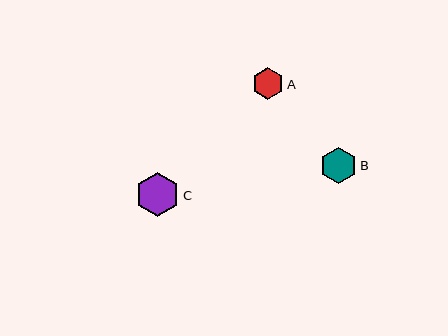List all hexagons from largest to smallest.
From largest to smallest: C, B, A.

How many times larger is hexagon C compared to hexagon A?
Hexagon C is approximately 1.4 times the size of hexagon A.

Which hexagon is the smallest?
Hexagon A is the smallest with a size of approximately 32 pixels.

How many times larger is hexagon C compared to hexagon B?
Hexagon C is approximately 1.2 times the size of hexagon B.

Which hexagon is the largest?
Hexagon C is the largest with a size of approximately 44 pixels.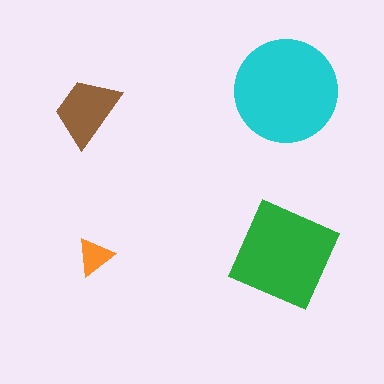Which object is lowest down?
The orange triangle is bottommost.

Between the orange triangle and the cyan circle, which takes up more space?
The cyan circle.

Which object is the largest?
The cyan circle.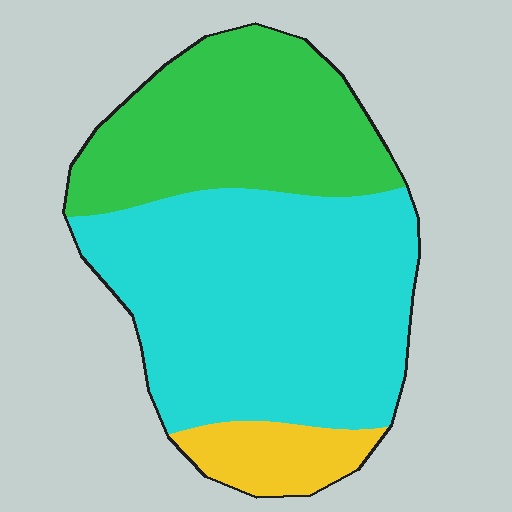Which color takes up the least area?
Yellow, at roughly 10%.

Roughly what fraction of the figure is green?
Green covers about 35% of the figure.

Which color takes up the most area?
Cyan, at roughly 55%.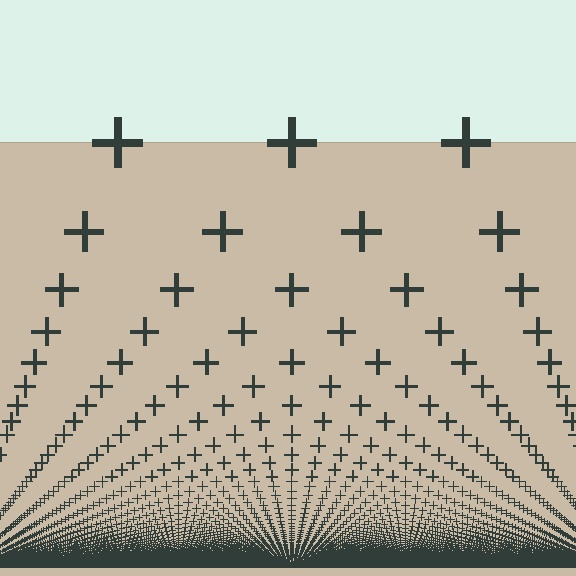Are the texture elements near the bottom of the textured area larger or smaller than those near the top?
Smaller. The gradient is inverted — elements near the bottom are smaller and denser.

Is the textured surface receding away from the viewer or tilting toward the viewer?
The surface appears to tilt toward the viewer. Texture elements get larger and sparser toward the top.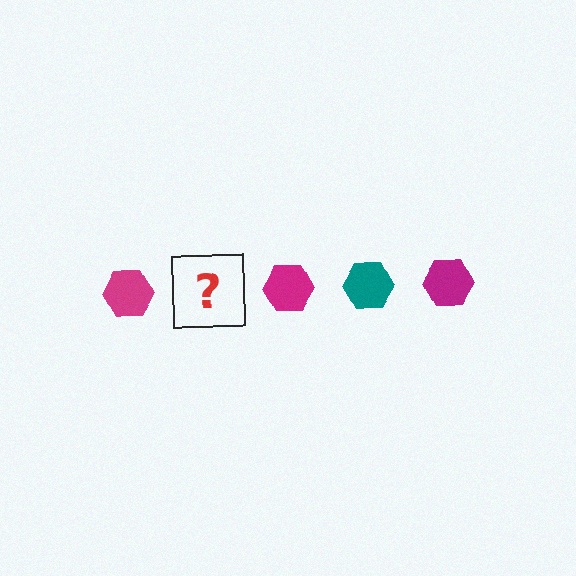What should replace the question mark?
The question mark should be replaced with a teal hexagon.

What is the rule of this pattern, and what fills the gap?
The rule is that the pattern cycles through magenta, teal hexagons. The gap should be filled with a teal hexagon.